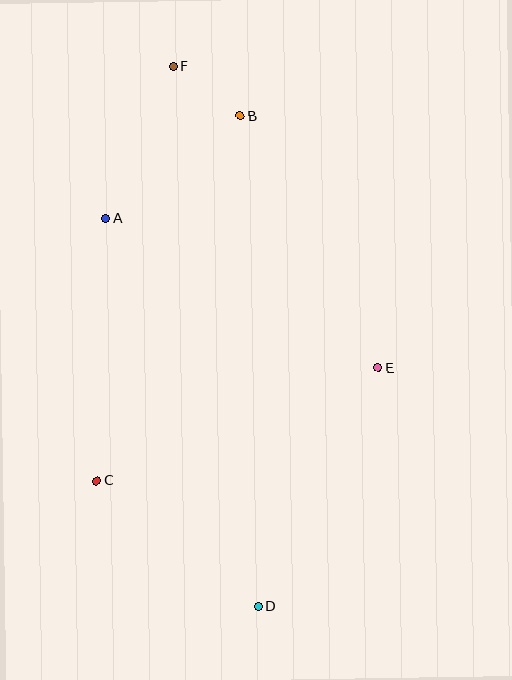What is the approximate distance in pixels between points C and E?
The distance between C and E is approximately 303 pixels.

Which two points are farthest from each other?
Points D and F are farthest from each other.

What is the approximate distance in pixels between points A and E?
The distance between A and E is approximately 311 pixels.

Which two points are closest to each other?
Points B and F are closest to each other.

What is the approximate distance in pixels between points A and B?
The distance between A and B is approximately 169 pixels.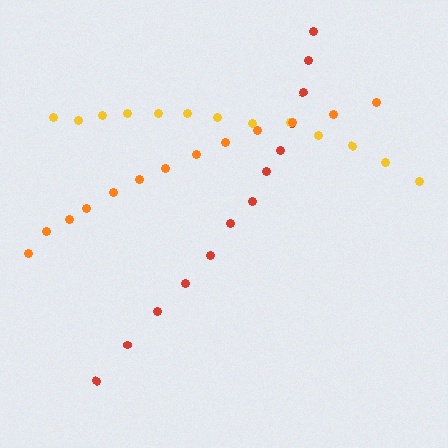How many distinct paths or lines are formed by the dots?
There are 3 distinct paths.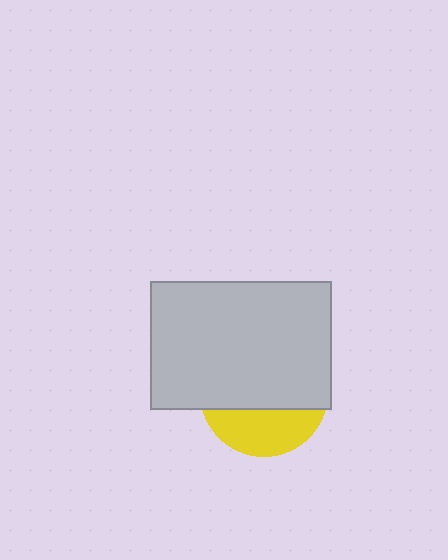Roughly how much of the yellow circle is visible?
A small part of it is visible (roughly 34%).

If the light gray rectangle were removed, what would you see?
You would see the complete yellow circle.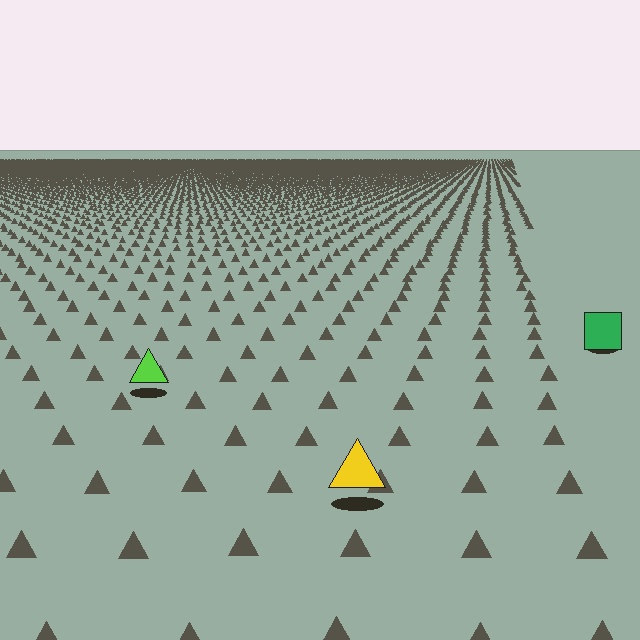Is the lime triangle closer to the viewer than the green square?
Yes. The lime triangle is closer — you can tell from the texture gradient: the ground texture is coarser near it.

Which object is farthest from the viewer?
The green square is farthest from the viewer. It appears smaller and the ground texture around it is denser.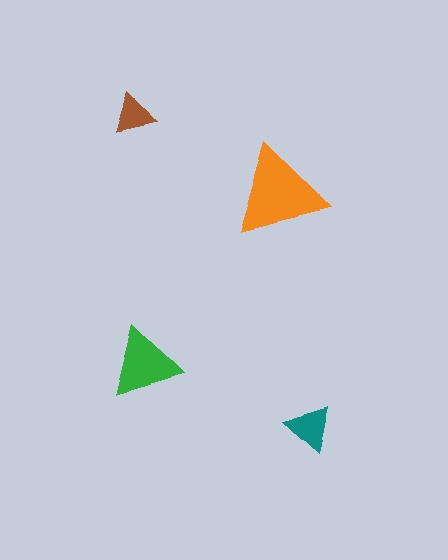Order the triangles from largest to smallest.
the orange one, the green one, the teal one, the brown one.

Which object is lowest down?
The teal triangle is bottommost.